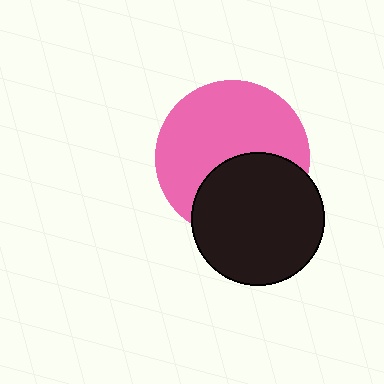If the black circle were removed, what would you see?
You would see the complete pink circle.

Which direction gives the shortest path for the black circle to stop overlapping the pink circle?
Moving down gives the shortest separation.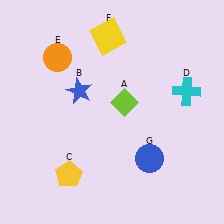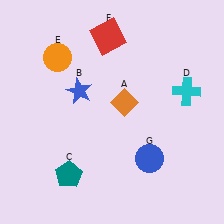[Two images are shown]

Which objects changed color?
A changed from lime to orange. C changed from yellow to teal. F changed from yellow to red.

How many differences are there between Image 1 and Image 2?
There are 3 differences between the two images.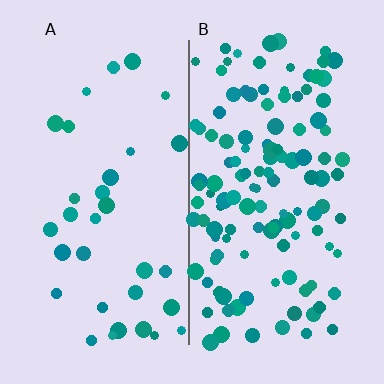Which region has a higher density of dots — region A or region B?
B (the right).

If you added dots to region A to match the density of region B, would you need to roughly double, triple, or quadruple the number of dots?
Approximately quadruple.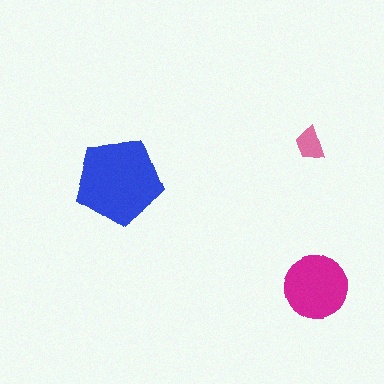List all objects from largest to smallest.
The blue pentagon, the magenta circle, the pink trapezoid.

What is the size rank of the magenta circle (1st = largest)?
2nd.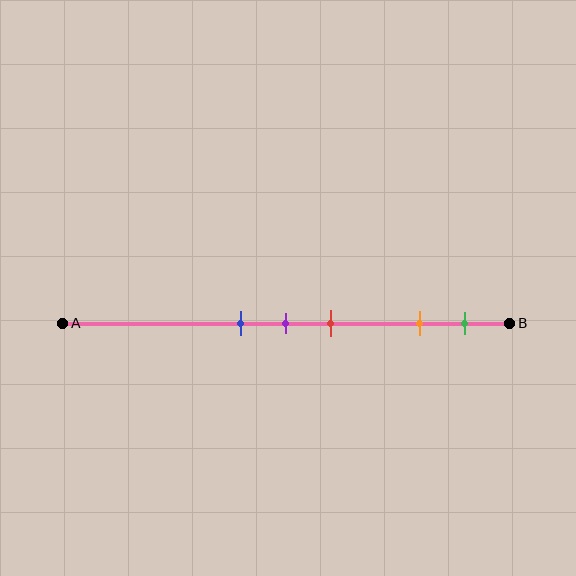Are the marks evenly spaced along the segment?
No, the marks are not evenly spaced.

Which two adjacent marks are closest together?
The blue and purple marks are the closest adjacent pair.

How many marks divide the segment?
There are 5 marks dividing the segment.